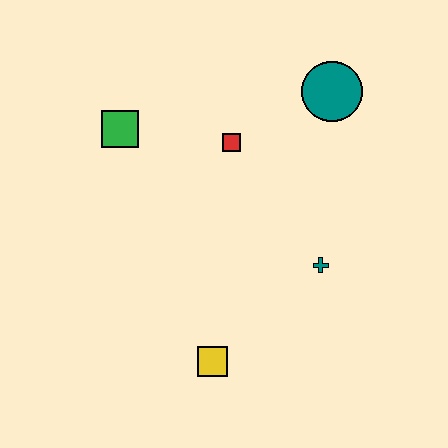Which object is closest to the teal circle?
The red square is closest to the teal circle.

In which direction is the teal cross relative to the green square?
The teal cross is to the right of the green square.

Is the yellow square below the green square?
Yes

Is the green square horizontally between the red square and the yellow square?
No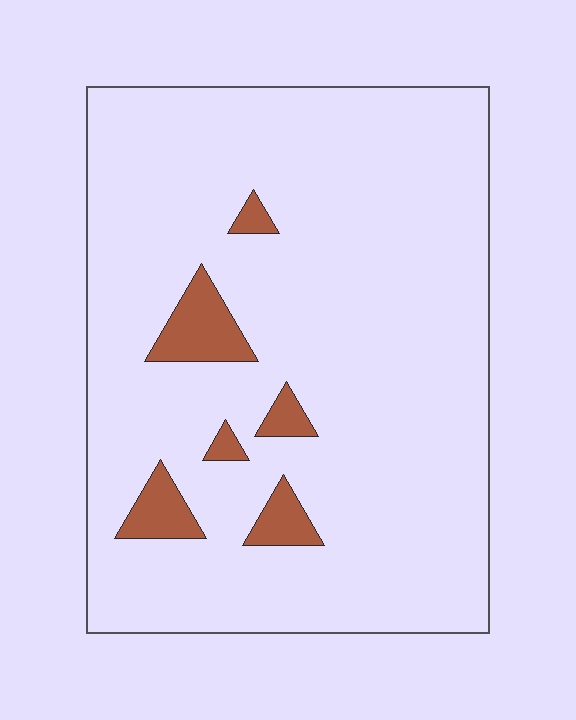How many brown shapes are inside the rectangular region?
6.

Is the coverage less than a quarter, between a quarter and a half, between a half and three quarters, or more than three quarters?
Less than a quarter.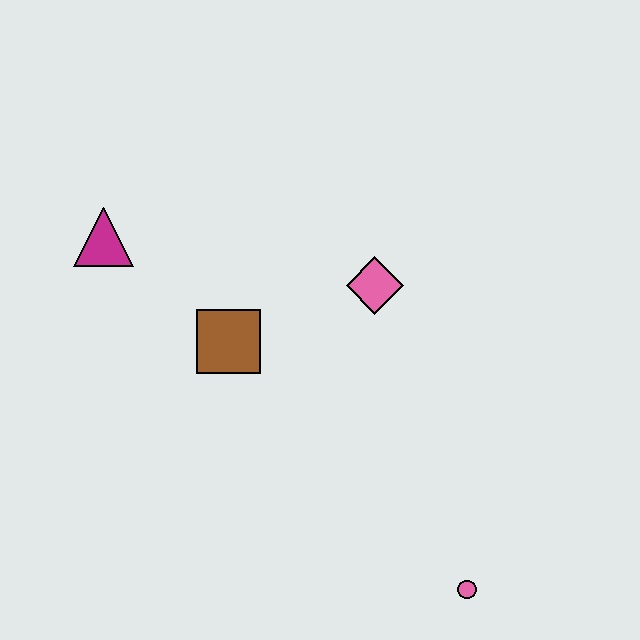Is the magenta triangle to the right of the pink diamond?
No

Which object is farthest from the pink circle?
The magenta triangle is farthest from the pink circle.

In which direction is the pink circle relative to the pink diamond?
The pink circle is below the pink diamond.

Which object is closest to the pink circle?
The pink diamond is closest to the pink circle.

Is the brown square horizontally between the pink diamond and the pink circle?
No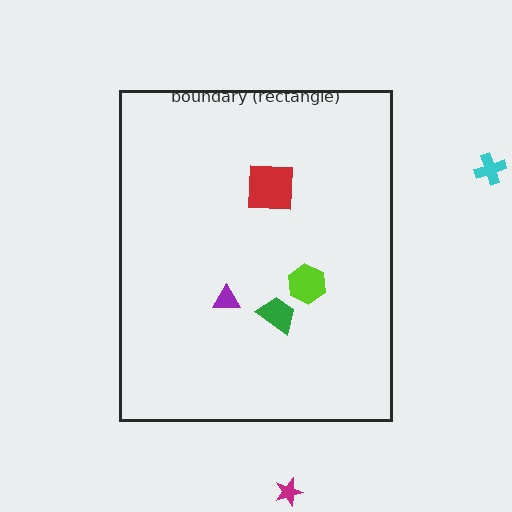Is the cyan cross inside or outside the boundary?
Outside.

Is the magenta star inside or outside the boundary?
Outside.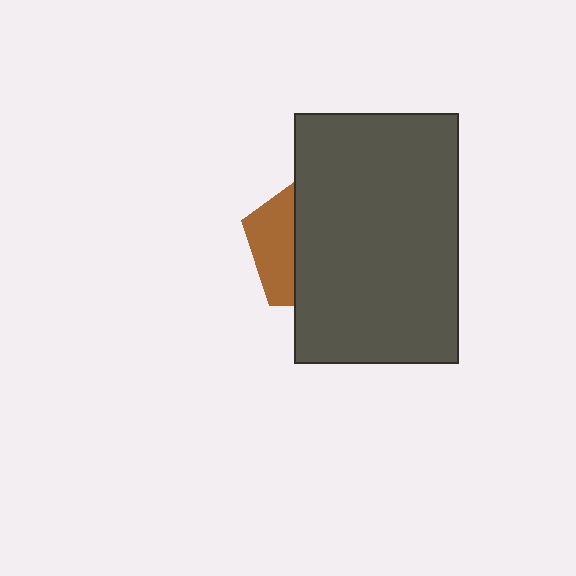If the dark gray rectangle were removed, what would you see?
You would see the complete brown pentagon.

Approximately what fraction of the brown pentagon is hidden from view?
Roughly 70% of the brown pentagon is hidden behind the dark gray rectangle.